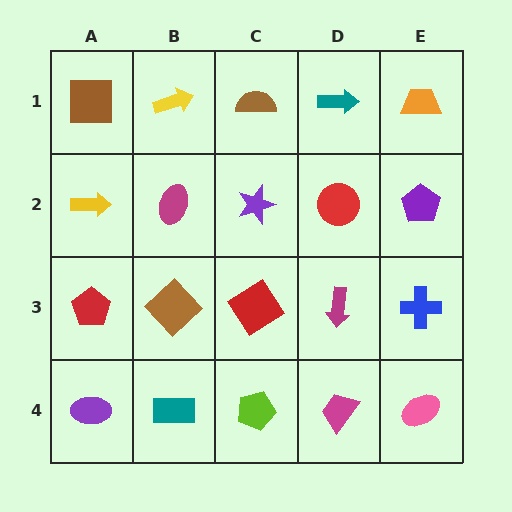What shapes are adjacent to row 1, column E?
A purple pentagon (row 2, column E), a teal arrow (row 1, column D).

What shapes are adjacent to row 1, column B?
A magenta ellipse (row 2, column B), a brown square (row 1, column A), a brown semicircle (row 1, column C).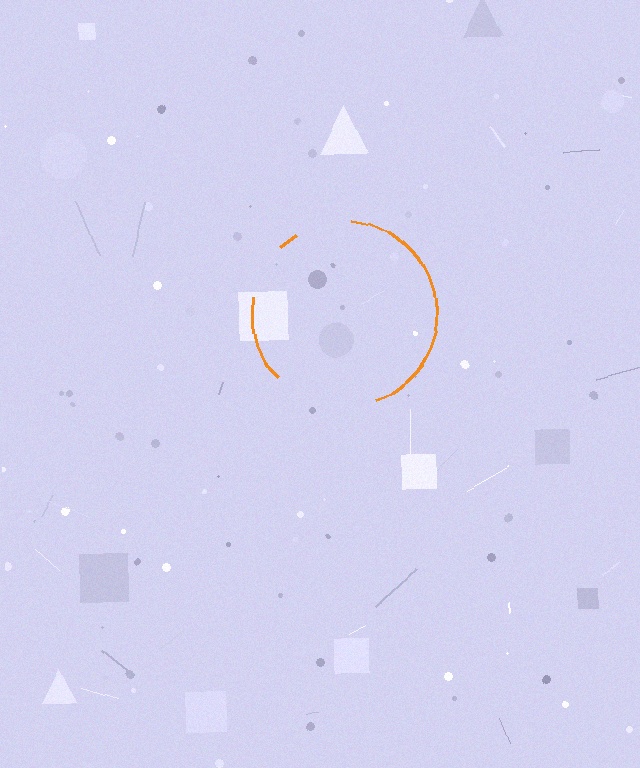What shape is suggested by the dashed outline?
The dashed outline suggests a circle.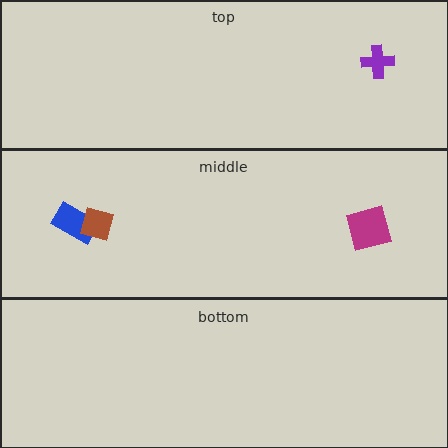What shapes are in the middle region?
The blue rectangle, the magenta square, the brown diamond.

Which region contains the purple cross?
The top region.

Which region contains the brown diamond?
The middle region.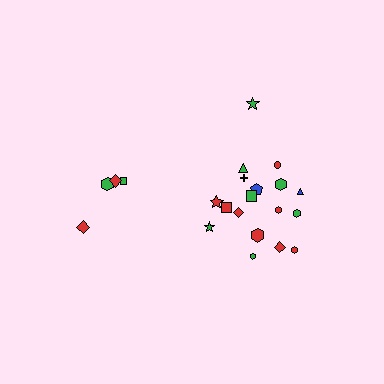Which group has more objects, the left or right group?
The right group.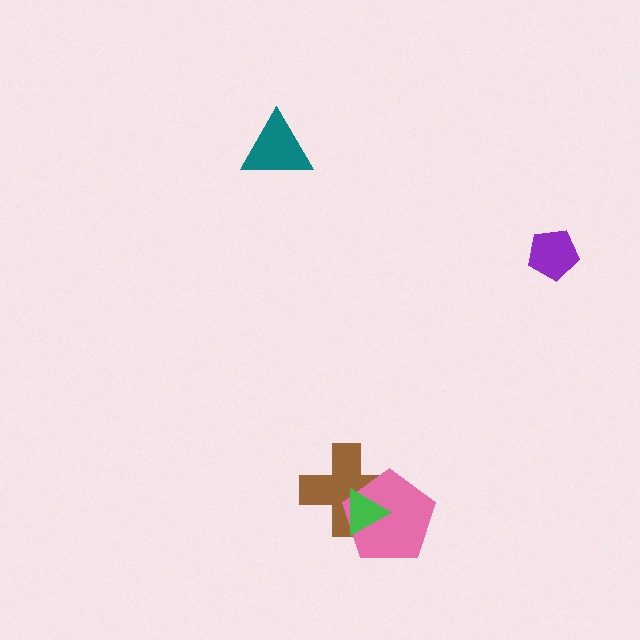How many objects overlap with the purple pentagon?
0 objects overlap with the purple pentagon.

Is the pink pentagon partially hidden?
Yes, it is partially covered by another shape.